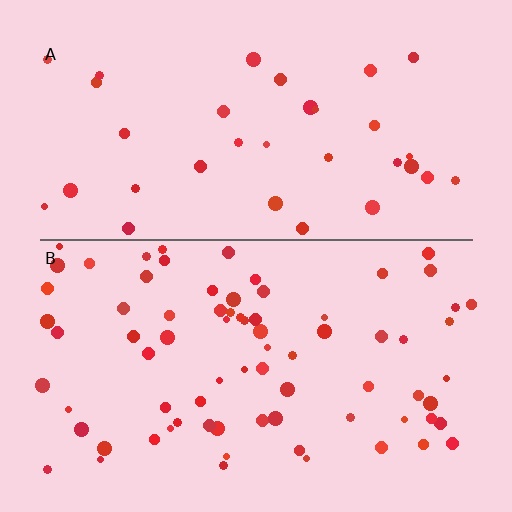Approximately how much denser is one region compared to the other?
Approximately 2.3× — region B over region A.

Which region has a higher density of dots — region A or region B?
B (the bottom).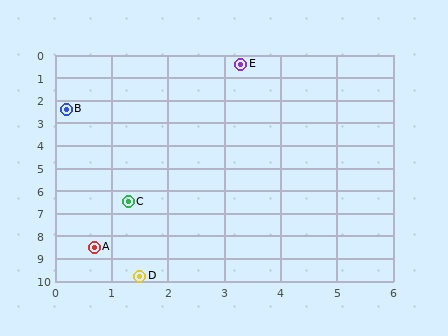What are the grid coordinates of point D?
Point D is at approximately (1.5, 9.8).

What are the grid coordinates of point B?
Point B is at approximately (0.2, 2.4).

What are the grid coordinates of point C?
Point C is at approximately (1.3, 6.5).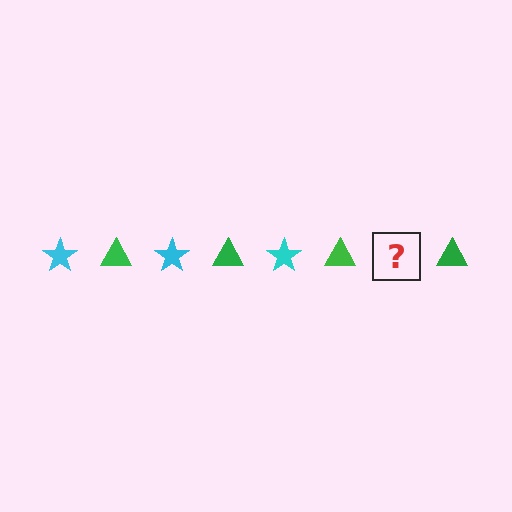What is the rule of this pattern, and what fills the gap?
The rule is that the pattern alternates between cyan star and green triangle. The gap should be filled with a cyan star.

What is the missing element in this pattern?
The missing element is a cyan star.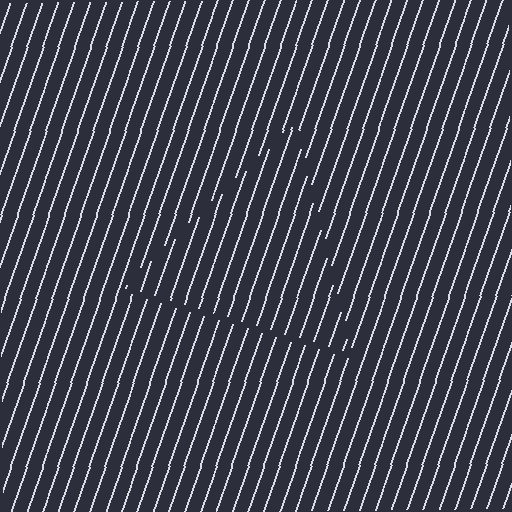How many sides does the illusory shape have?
3 sides — the line-ends trace a triangle.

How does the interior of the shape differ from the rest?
The interior of the shape contains the same grating, shifted by half a period — the contour is defined by the phase discontinuity where line-ends from the inner and outer gratings abut.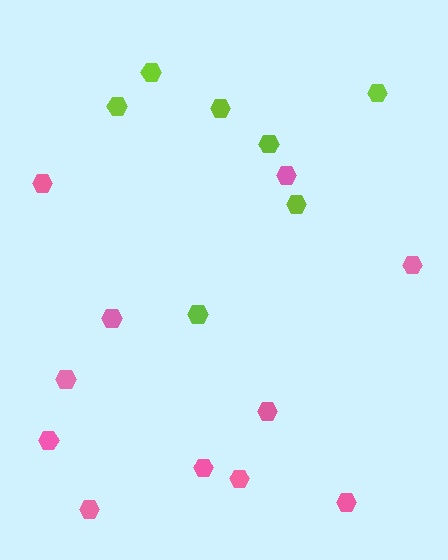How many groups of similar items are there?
There are 2 groups: one group of lime hexagons (7) and one group of pink hexagons (11).